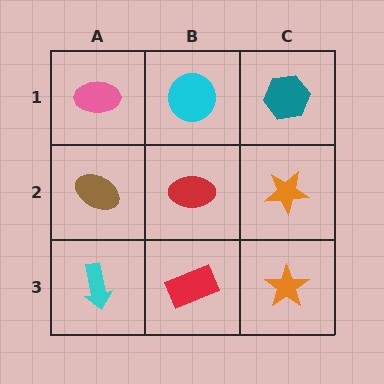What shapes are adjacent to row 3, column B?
A red ellipse (row 2, column B), a cyan arrow (row 3, column A), an orange star (row 3, column C).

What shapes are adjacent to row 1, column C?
An orange star (row 2, column C), a cyan circle (row 1, column B).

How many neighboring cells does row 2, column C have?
3.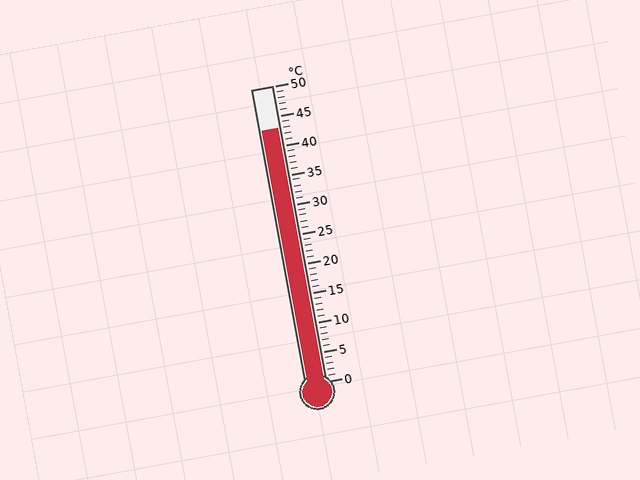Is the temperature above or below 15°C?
The temperature is above 15°C.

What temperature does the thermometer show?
The thermometer shows approximately 43°C.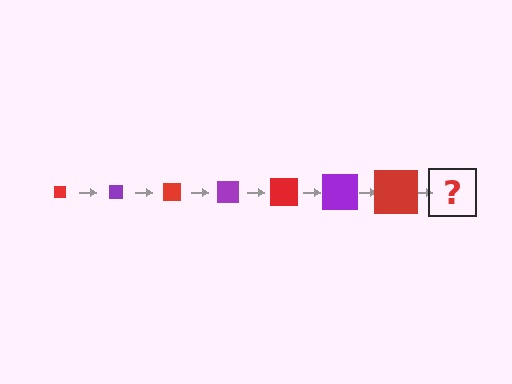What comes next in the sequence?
The next element should be a purple square, larger than the previous one.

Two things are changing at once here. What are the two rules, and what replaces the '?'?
The two rules are that the square grows larger each step and the color cycles through red and purple. The '?' should be a purple square, larger than the previous one.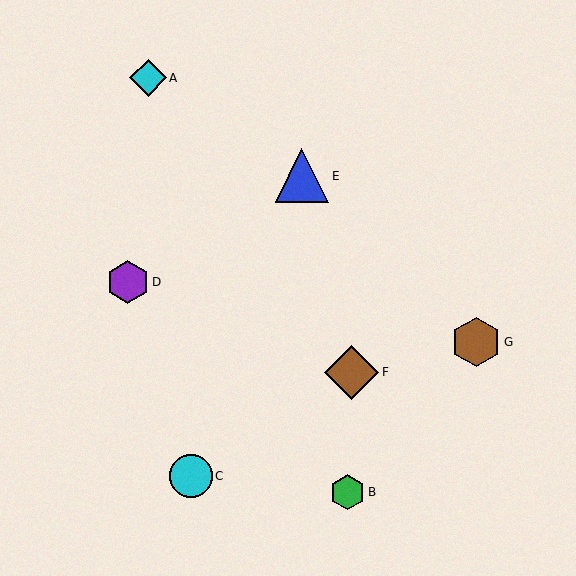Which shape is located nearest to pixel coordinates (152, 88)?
The cyan diamond (labeled A) at (148, 78) is nearest to that location.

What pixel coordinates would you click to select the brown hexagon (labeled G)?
Click at (476, 342) to select the brown hexagon G.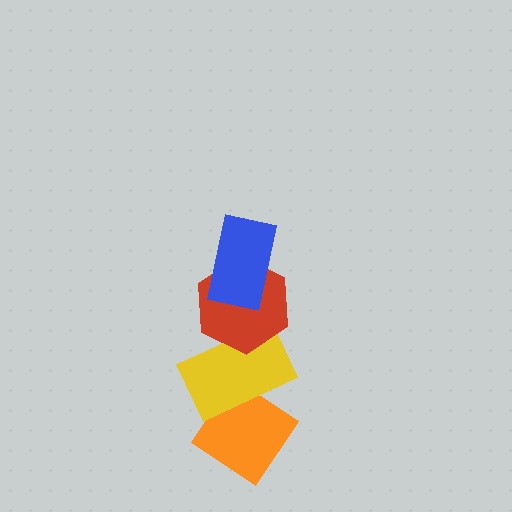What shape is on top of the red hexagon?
The blue rectangle is on top of the red hexagon.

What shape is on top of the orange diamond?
The yellow rectangle is on top of the orange diamond.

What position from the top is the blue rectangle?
The blue rectangle is 1st from the top.